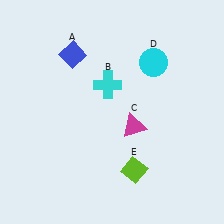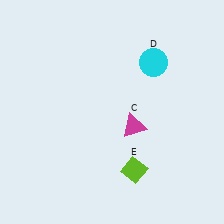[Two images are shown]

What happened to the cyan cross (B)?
The cyan cross (B) was removed in Image 2. It was in the top-left area of Image 1.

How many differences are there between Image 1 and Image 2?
There are 2 differences between the two images.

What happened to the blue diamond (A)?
The blue diamond (A) was removed in Image 2. It was in the top-left area of Image 1.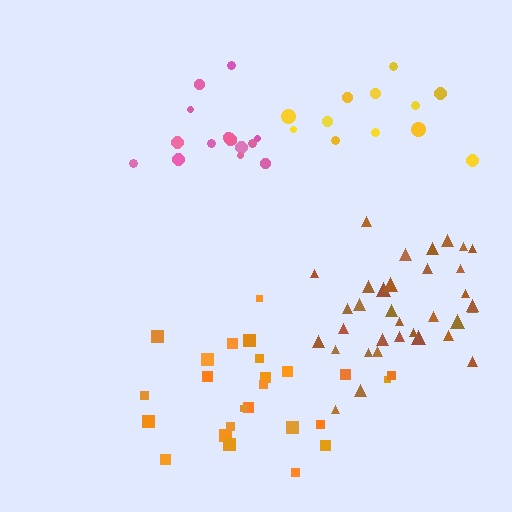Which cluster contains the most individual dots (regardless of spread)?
Brown (34).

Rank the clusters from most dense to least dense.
brown, pink, orange, yellow.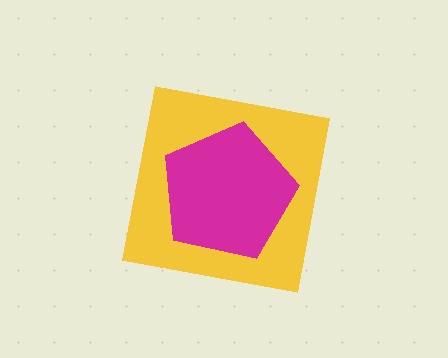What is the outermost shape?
The yellow square.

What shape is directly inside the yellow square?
The magenta pentagon.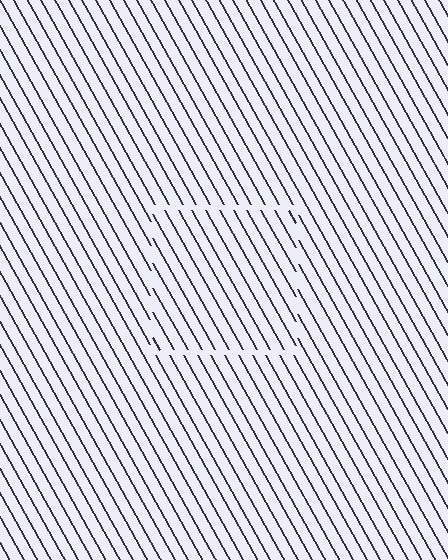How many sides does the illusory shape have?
4 sides — the line-ends trace a square.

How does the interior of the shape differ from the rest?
The interior of the shape contains the same grating, shifted by half a period — the contour is defined by the phase discontinuity where line-ends from the inner and outer gratings abut.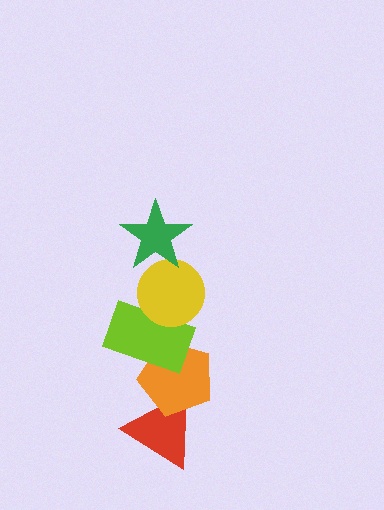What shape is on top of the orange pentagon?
The lime rectangle is on top of the orange pentagon.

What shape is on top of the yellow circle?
The green star is on top of the yellow circle.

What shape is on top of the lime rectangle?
The yellow circle is on top of the lime rectangle.